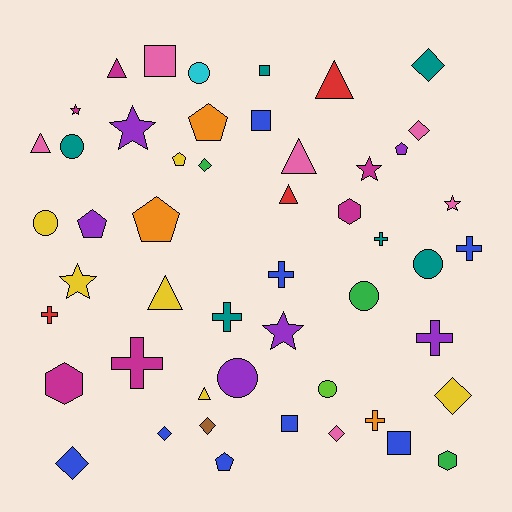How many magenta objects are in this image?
There are 6 magenta objects.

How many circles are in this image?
There are 7 circles.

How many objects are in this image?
There are 50 objects.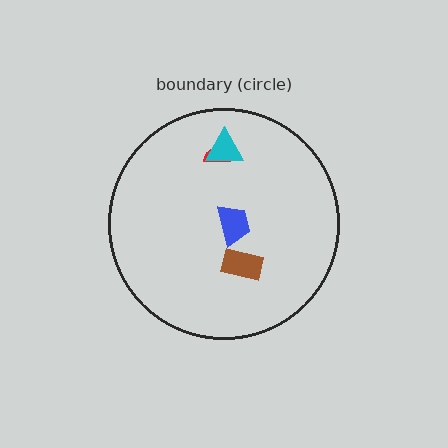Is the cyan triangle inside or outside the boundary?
Inside.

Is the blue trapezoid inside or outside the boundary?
Inside.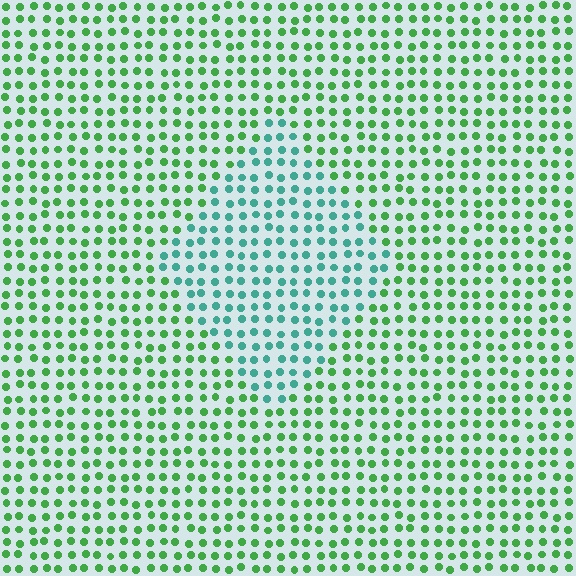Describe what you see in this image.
The image is filled with small green elements in a uniform arrangement. A diamond-shaped region is visible where the elements are tinted to a slightly different hue, forming a subtle color boundary.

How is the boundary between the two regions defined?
The boundary is defined purely by a slight shift in hue (about 45 degrees). Spacing, size, and orientation are identical on both sides.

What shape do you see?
I see a diamond.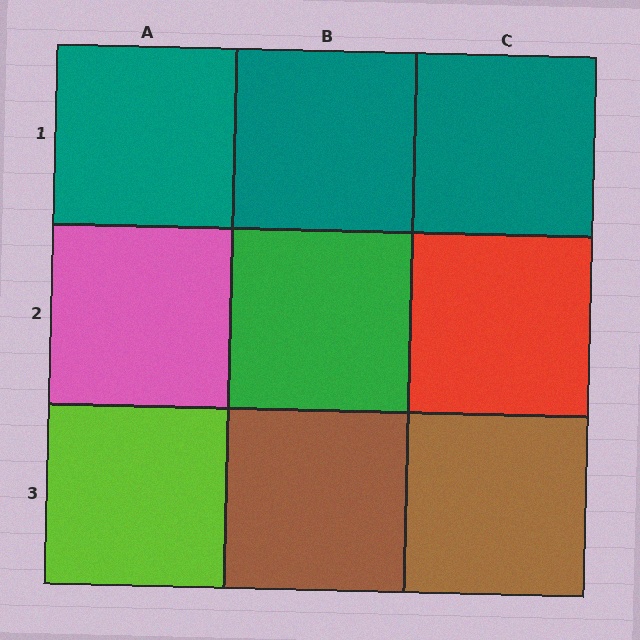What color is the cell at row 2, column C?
Red.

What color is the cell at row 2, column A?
Pink.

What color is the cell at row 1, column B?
Teal.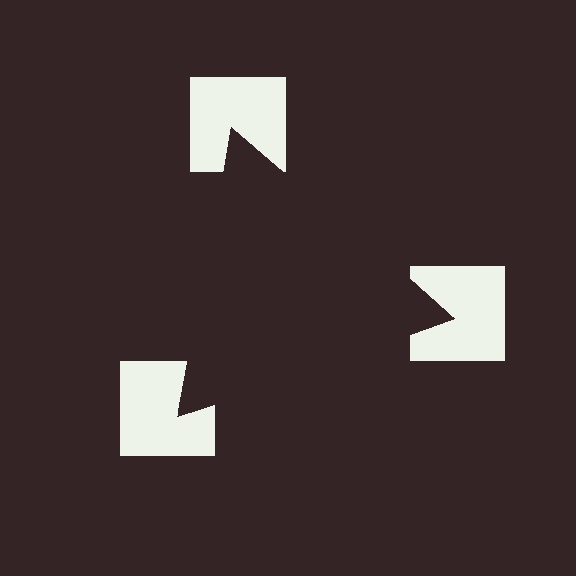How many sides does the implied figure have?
3 sides.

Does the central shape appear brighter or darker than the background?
It typically appears slightly darker than the background, even though no actual brightness change is drawn.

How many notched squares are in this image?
There are 3 — one at each vertex of the illusory triangle.